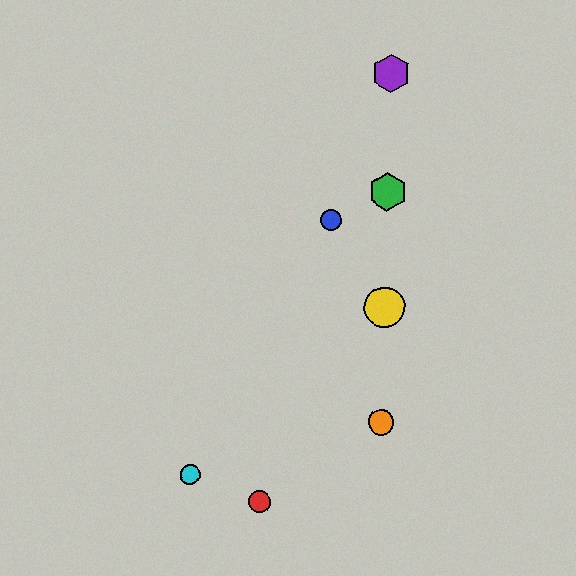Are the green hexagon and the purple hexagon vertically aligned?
Yes, both are at x≈388.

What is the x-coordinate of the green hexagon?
The green hexagon is at x≈388.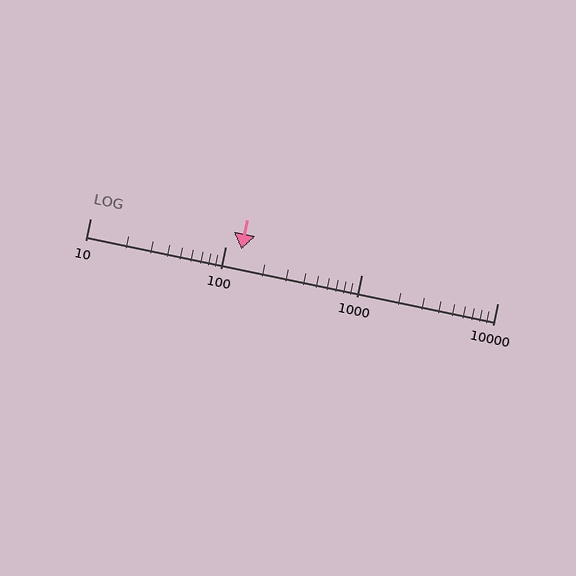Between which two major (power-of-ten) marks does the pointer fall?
The pointer is between 100 and 1000.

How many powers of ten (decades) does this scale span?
The scale spans 3 decades, from 10 to 10000.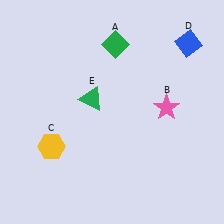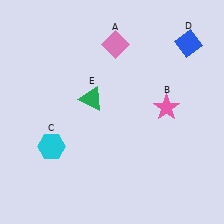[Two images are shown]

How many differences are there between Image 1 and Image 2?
There are 2 differences between the two images.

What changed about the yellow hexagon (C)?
In Image 1, C is yellow. In Image 2, it changed to cyan.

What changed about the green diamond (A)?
In Image 1, A is green. In Image 2, it changed to pink.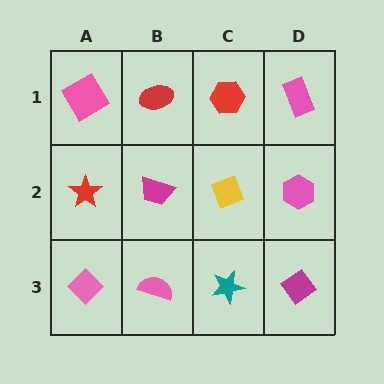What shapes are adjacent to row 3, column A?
A red star (row 2, column A), a pink semicircle (row 3, column B).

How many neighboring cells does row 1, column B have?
3.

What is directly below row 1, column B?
A magenta trapezoid.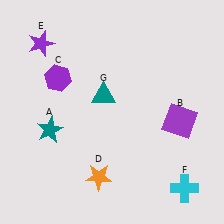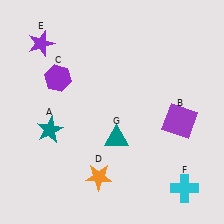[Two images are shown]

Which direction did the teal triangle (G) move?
The teal triangle (G) moved down.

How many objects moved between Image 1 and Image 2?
1 object moved between the two images.